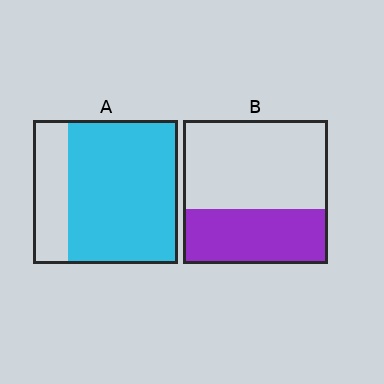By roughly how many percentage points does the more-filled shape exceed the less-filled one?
By roughly 40 percentage points (A over B).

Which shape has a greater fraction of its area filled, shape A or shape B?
Shape A.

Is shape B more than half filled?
No.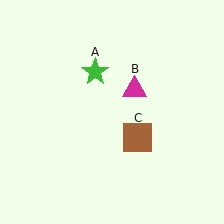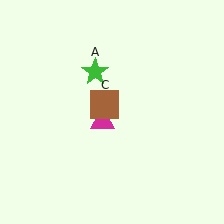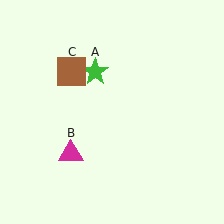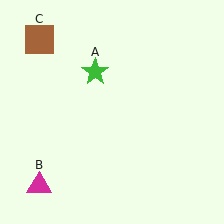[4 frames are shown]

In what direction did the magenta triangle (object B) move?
The magenta triangle (object B) moved down and to the left.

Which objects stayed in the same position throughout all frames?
Green star (object A) remained stationary.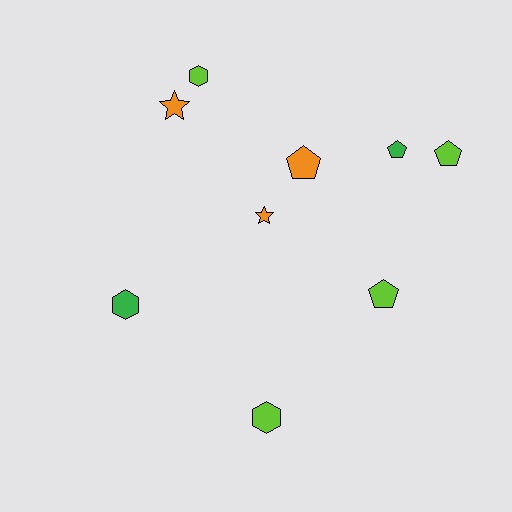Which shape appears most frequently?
Pentagon, with 4 objects.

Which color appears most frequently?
Lime, with 4 objects.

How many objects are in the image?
There are 9 objects.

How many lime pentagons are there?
There are 2 lime pentagons.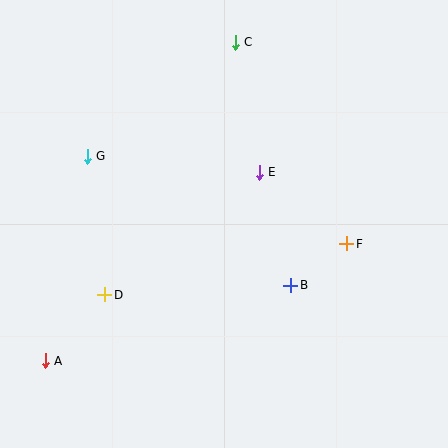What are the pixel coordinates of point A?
Point A is at (45, 361).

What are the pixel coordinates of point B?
Point B is at (291, 285).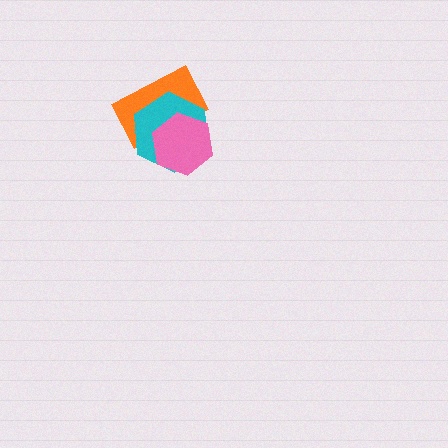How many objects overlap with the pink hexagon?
2 objects overlap with the pink hexagon.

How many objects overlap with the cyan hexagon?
2 objects overlap with the cyan hexagon.